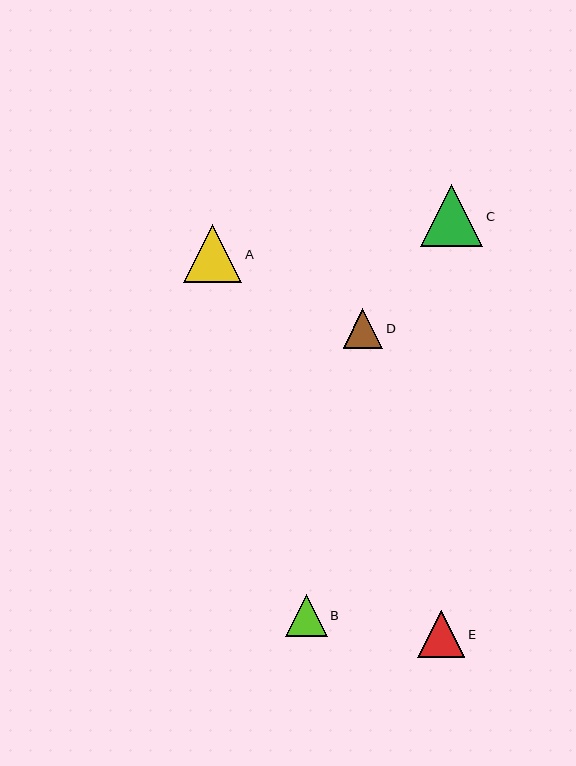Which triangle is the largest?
Triangle C is the largest with a size of approximately 62 pixels.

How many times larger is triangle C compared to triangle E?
Triangle C is approximately 1.3 times the size of triangle E.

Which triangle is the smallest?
Triangle D is the smallest with a size of approximately 39 pixels.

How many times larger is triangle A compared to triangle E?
Triangle A is approximately 1.2 times the size of triangle E.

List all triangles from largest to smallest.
From largest to smallest: C, A, E, B, D.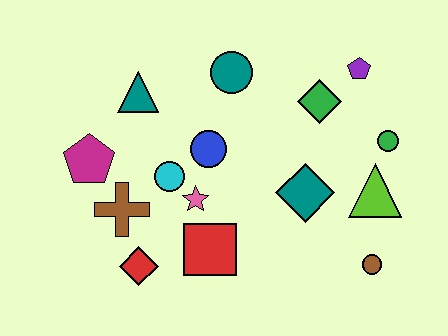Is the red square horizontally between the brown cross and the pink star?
No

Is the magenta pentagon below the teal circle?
Yes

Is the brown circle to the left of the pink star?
No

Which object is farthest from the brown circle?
The magenta pentagon is farthest from the brown circle.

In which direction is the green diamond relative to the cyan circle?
The green diamond is to the right of the cyan circle.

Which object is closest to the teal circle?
The blue circle is closest to the teal circle.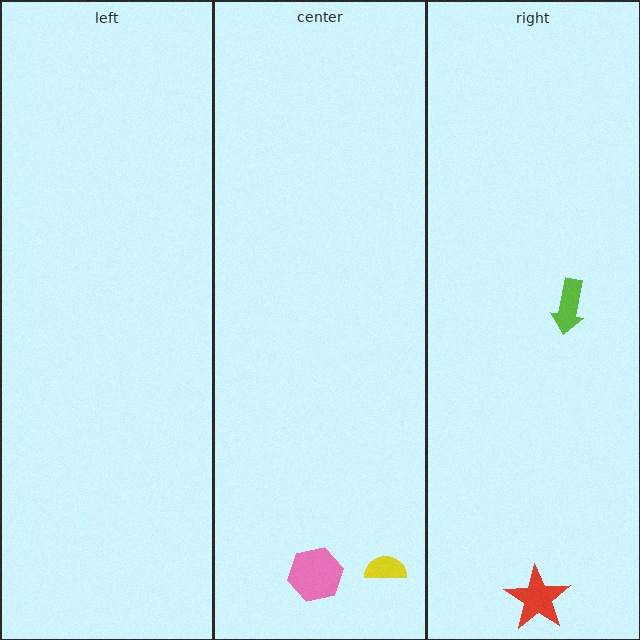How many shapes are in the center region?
2.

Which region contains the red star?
The right region.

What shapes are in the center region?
The pink hexagon, the yellow semicircle.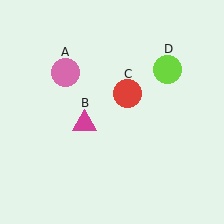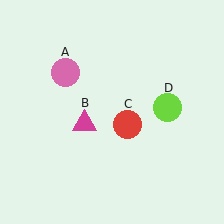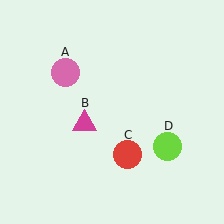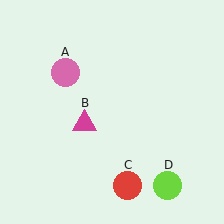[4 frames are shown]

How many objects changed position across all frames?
2 objects changed position: red circle (object C), lime circle (object D).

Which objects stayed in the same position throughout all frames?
Pink circle (object A) and magenta triangle (object B) remained stationary.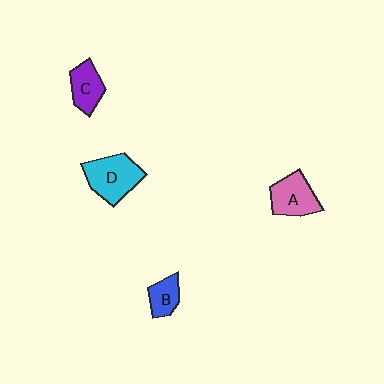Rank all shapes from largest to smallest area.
From largest to smallest: D (cyan), A (pink), C (purple), B (blue).